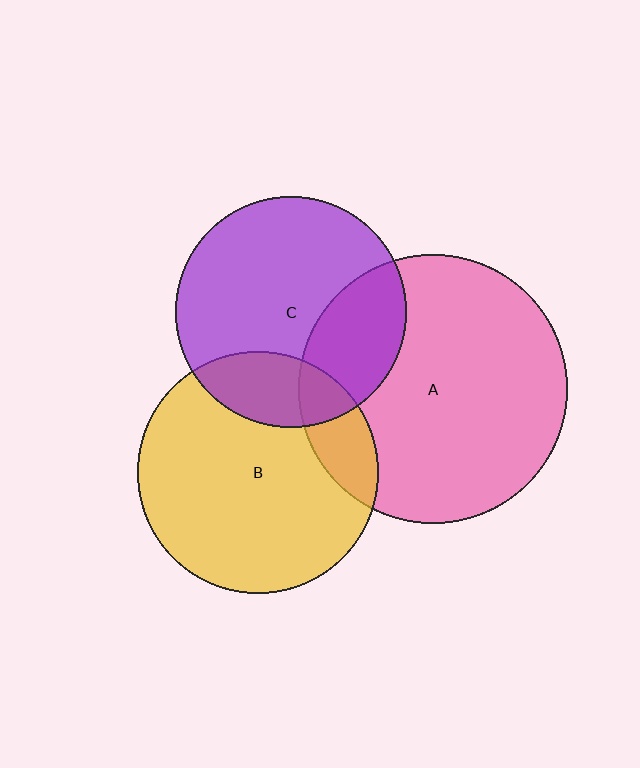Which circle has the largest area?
Circle A (pink).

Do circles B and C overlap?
Yes.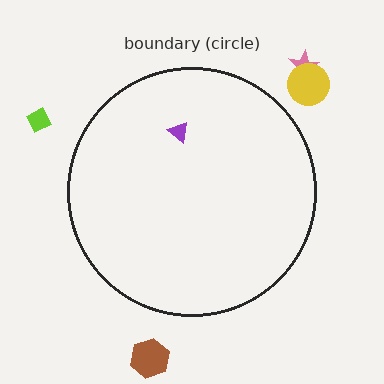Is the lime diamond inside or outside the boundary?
Outside.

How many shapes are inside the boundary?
1 inside, 4 outside.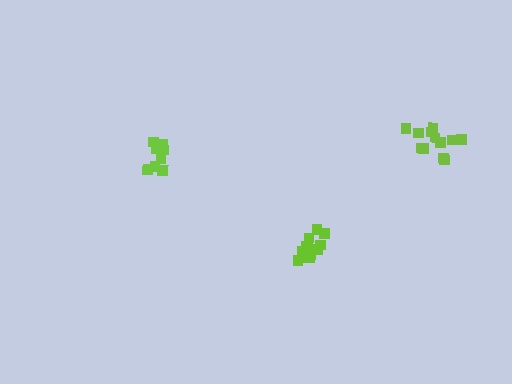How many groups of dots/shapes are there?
There are 3 groups.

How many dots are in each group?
Group 1: 12 dots, Group 2: 12 dots, Group 3: 14 dots (38 total).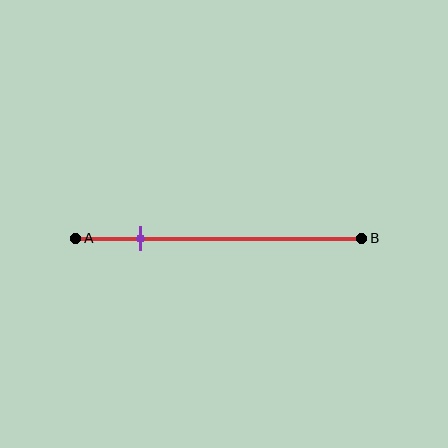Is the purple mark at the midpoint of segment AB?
No, the mark is at about 25% from A, not at the 50% midpoint.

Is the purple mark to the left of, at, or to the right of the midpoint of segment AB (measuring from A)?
The purple mark is to the left of the midpoint of segment AB.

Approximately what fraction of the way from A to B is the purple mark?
The purple mark is approximately 25% of the way from A to B.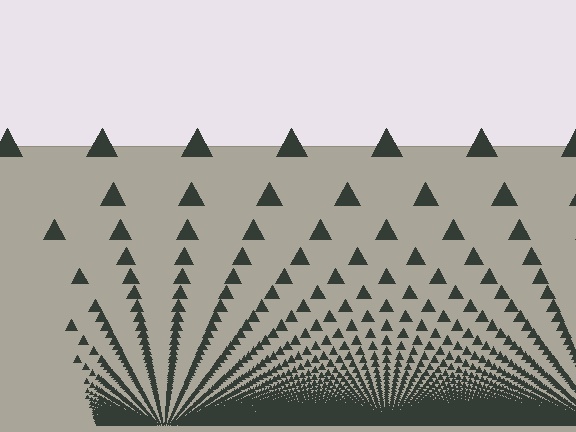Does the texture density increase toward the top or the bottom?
Density increases toward the bottom.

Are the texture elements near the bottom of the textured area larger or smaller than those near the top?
Smaller. The gradient is inverted — elements near the bottom are smaller and denser.